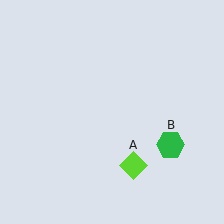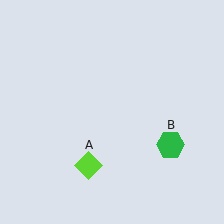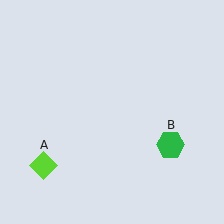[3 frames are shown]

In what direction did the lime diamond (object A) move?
The lime diamond (object A) moved left.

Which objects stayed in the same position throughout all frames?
Green hexagon (object B) remained stationary.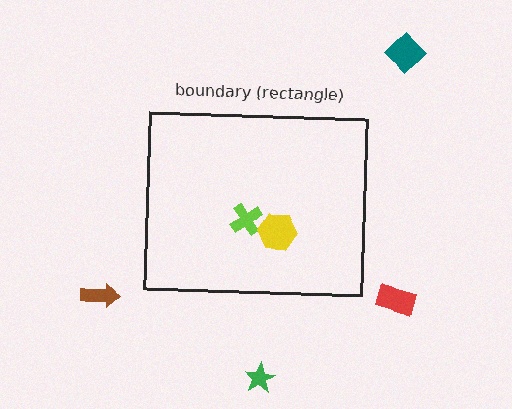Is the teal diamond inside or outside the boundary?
Outside.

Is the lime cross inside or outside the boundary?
Inside.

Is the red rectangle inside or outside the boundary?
Outside.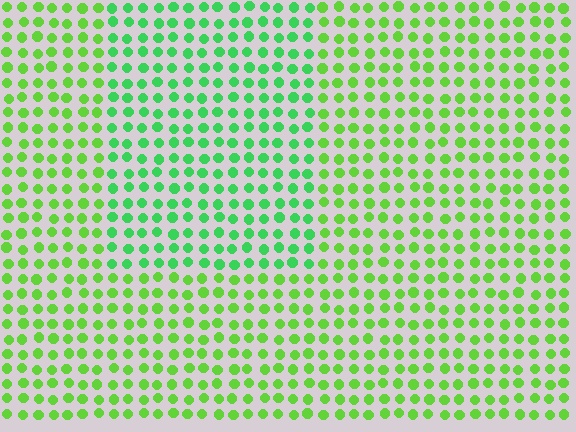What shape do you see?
I see a rectangle.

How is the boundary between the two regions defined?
The boundary is defined purely by a slight shift in hue (about 29 degrees). Spacing, size, and orientation are identical on both sides.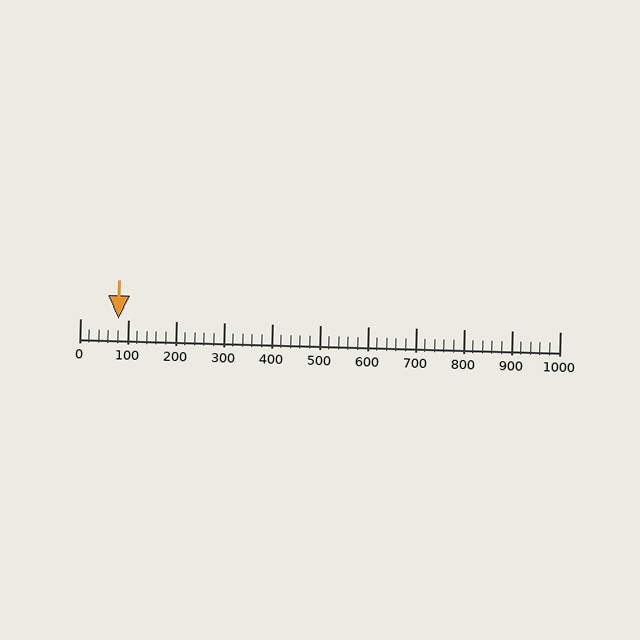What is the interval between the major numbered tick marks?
The major tick marks are spaced 100 units apart.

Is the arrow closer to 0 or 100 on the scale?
The arrow is closer to 100.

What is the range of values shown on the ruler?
The ruler shows values from 0 to 1000.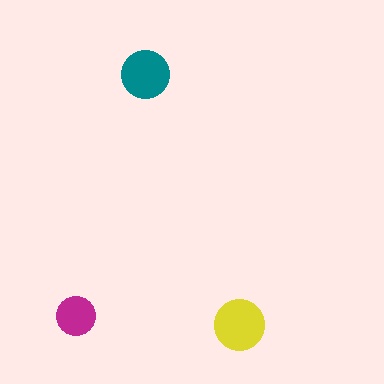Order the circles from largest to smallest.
the yellow one, the teal one, the magenta one.